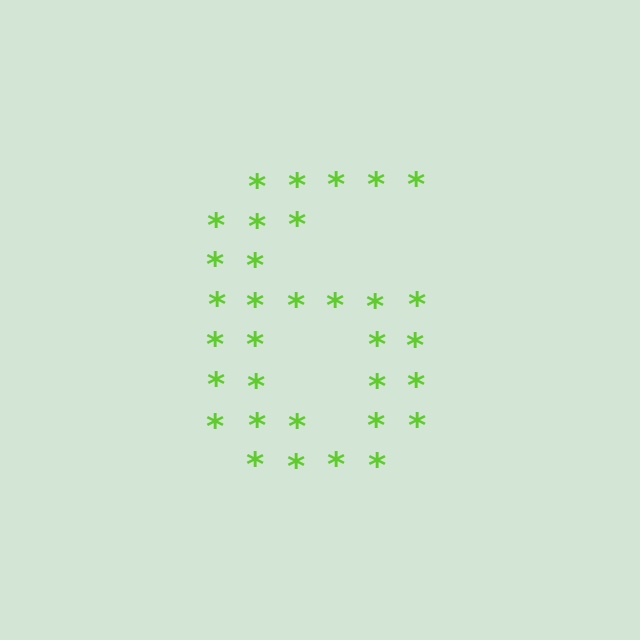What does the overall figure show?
The overall figure shows the digit 6.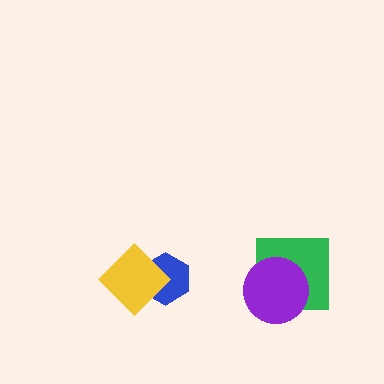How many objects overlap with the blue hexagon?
1 object overlaps with the blue hexagon.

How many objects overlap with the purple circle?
1 object overlaps with the purple circle.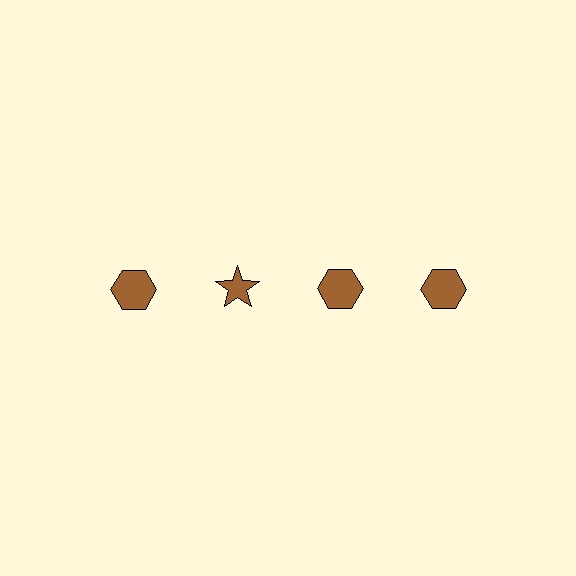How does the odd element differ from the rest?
It has a different shape: star instead of hexagon.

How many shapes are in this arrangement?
There are 4 shapes arranged in a grid pattern.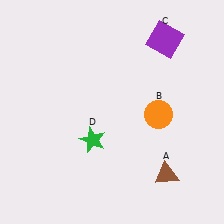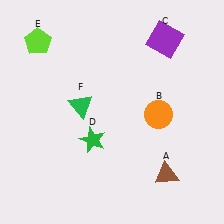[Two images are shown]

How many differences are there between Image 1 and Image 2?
There are 2 differences between the two images.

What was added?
A lime pentagon (E), a green triangle (F) were added in Image 2.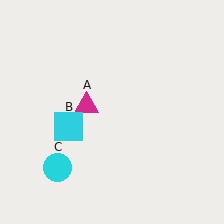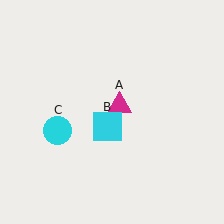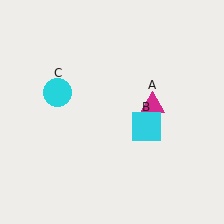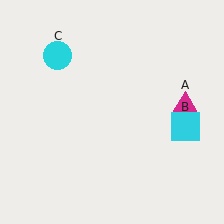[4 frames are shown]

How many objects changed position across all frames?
3 objects changed position: magenta triangle (object A), cyan square (object B), cyan circle (object C).